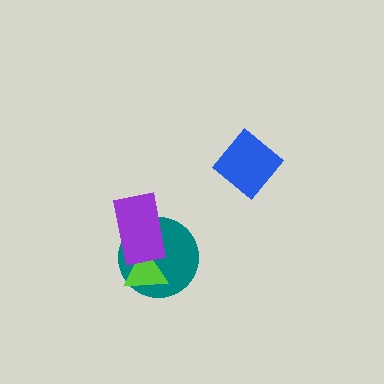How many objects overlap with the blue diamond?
0 objects overlap with the blue diamond.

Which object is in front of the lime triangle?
The purple rectangle is in front of the lime triangle.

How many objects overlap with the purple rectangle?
2 objects overlap with the purple rectangle.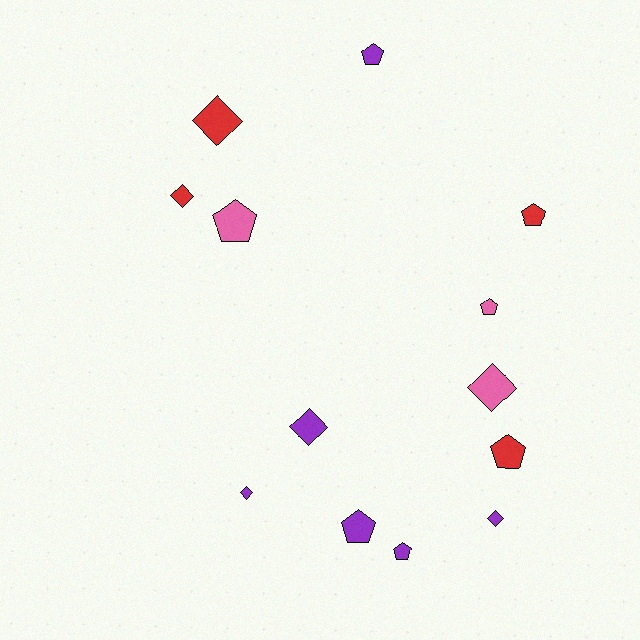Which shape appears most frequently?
Pentagon, with 7 objects.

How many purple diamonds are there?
There are 3 purple diamonds.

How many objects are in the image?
There are 13 objects.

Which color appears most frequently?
Purple, with 6 objects.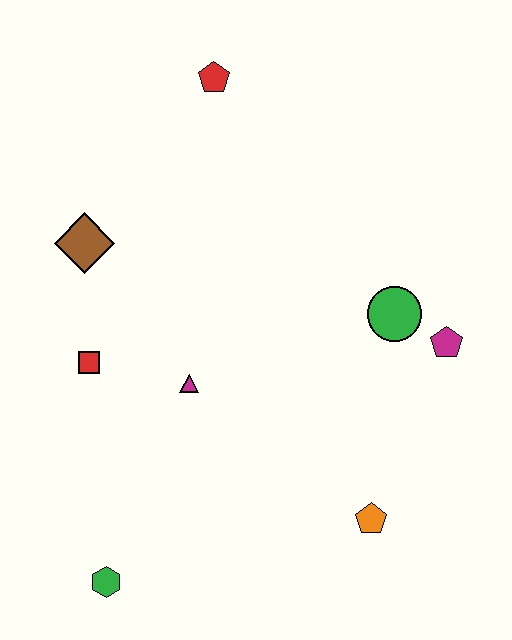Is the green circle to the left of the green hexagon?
No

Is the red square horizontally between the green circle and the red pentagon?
No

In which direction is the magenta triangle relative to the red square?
The magenta triangle is to the right of the red square.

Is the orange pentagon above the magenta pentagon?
No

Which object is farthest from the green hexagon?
The red pentagon is farthest from the green hexagon.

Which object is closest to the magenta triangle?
The red square is closest to the magenta triangle.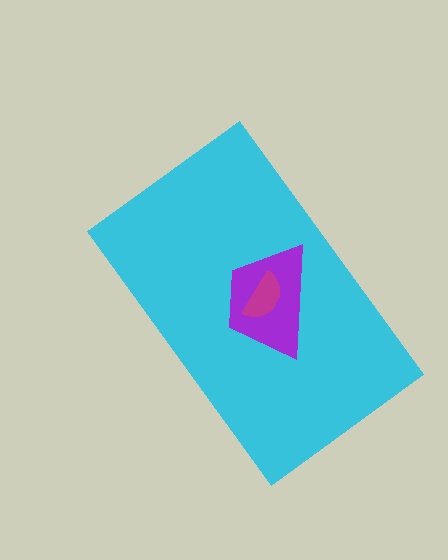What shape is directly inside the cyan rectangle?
The purple trapezoid.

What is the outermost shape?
The cyan rectangle.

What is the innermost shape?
The magenta semicircle.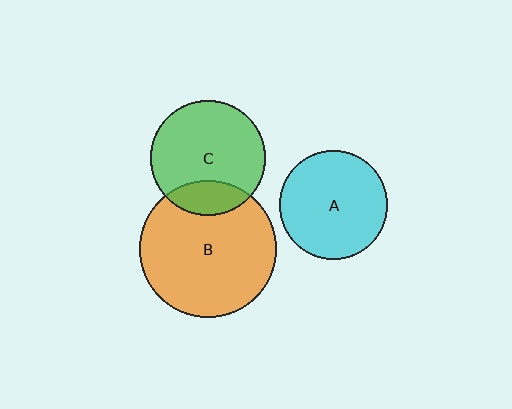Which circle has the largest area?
Circle B (orange).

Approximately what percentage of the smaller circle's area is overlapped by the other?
Approximately 20%.